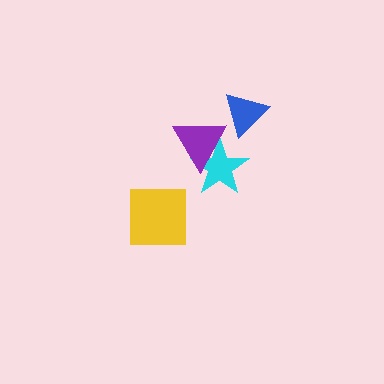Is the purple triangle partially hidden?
No, no other shape covers it.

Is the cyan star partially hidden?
Yes, it is partially covered by another shape.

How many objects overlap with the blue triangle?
0 objects overlap with the blue triangle.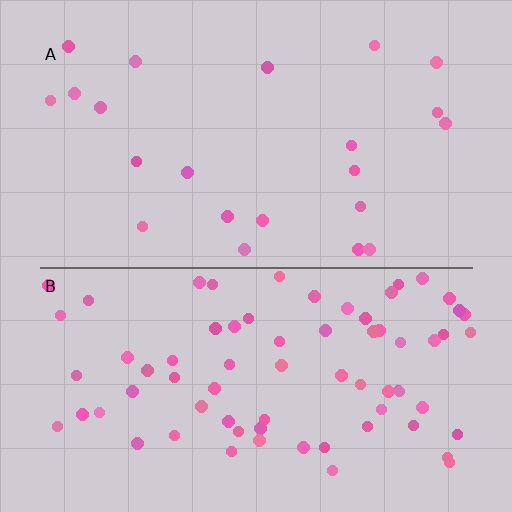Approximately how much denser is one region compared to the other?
Approximately 3.3× — region B over region A.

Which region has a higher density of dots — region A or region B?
B (the bottom).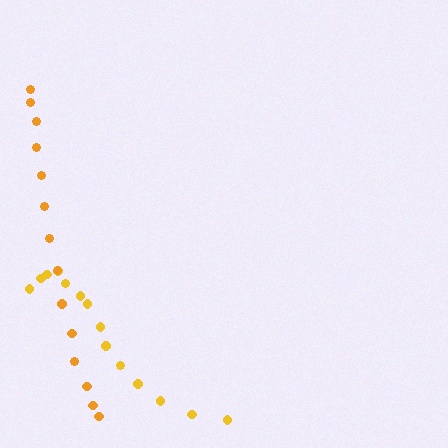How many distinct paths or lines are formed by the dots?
There are 2 distinct paths.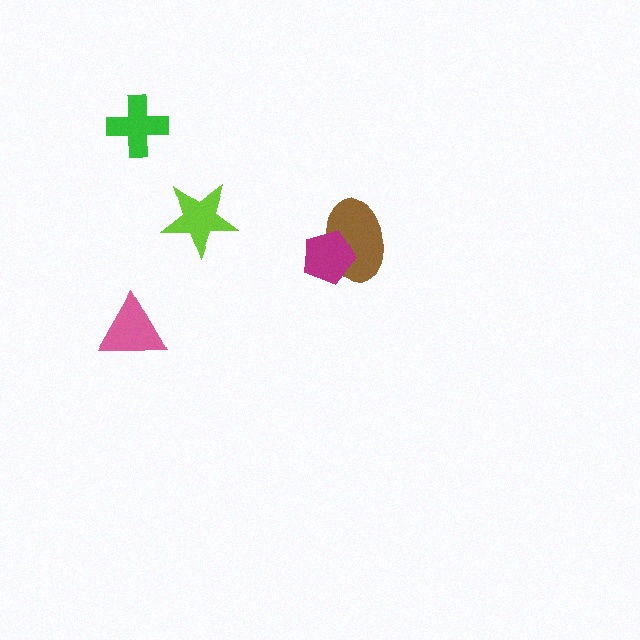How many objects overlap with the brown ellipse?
1 object overlaps with the brown ellipse.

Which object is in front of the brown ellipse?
The magenta pentagon is in front of the brown ellipse.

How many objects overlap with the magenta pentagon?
1 object overlaps with the magenta pentagon.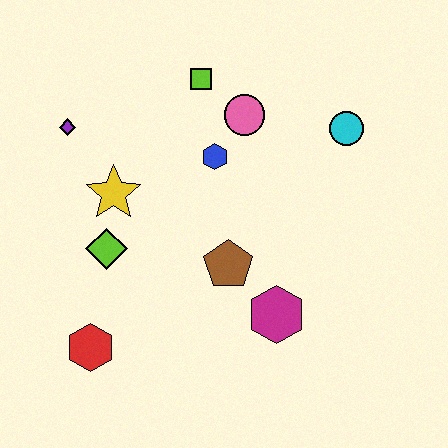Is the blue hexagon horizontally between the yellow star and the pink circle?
Yes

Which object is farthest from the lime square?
The red hexagon is farthest from the lime square.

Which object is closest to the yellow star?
The lime diamond is closest to the yellow star.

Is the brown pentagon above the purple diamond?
No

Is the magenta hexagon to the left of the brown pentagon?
No